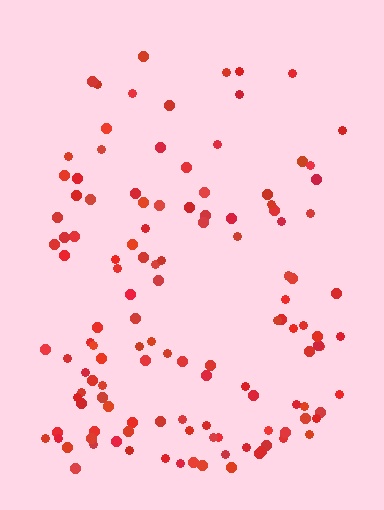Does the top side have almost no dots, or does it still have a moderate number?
Still a moderate number, just noticeably fewer than the bottom.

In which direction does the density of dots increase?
From top to bottom, with the bottom side densest.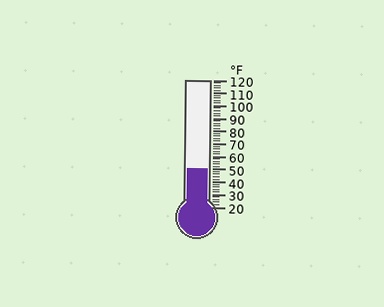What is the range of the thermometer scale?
The thermometer scale ranges from 20°F to 120°F.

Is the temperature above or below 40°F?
The temperature is above 40°F.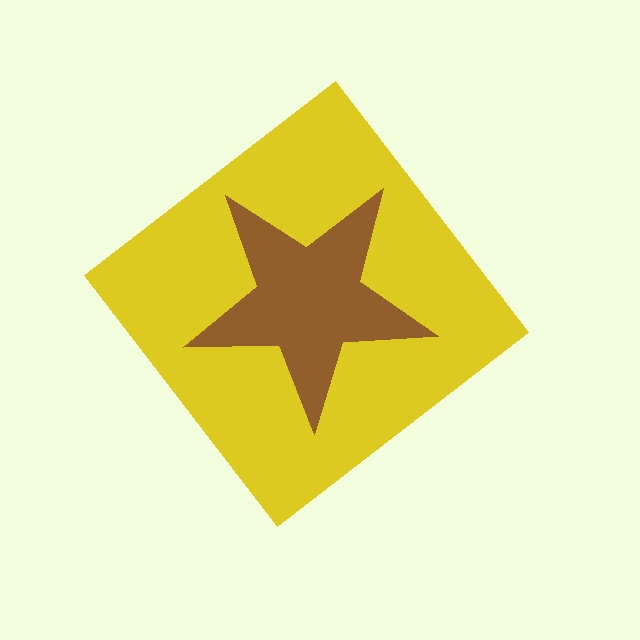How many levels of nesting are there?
2.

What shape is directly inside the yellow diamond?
The brown star.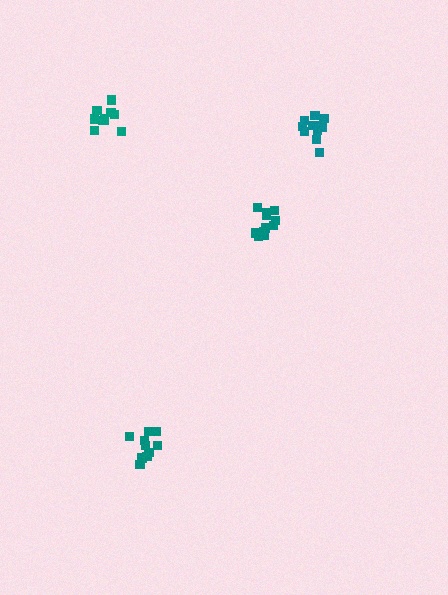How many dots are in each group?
Group 1: 11 dots, Group 2: 10 dots, Group 3: 11 dots, Group 4: 10 dots (42 total).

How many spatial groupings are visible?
There are 4 spatial groupings.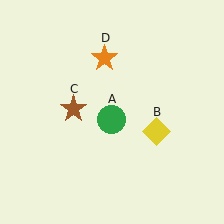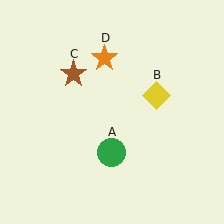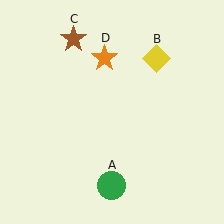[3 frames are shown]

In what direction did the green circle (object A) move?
The green circle (object A) moved down.